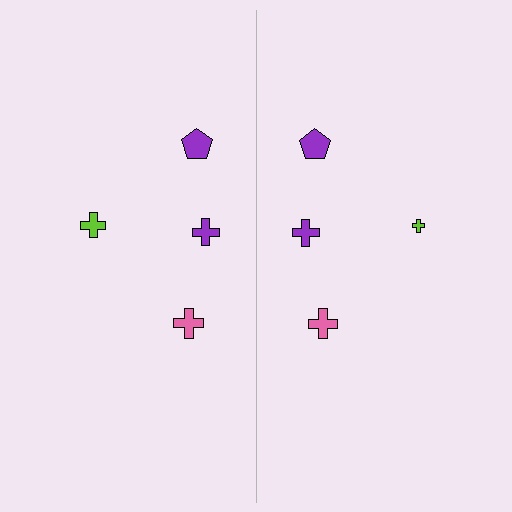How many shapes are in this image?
There are 8 shapes in this image.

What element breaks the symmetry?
The lime cross on the right side has a different size than its mirror counterpart.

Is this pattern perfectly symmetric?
No, the pattern is not perfectly symmetric. The lime cross on the right side has a different size than its mirror counterpart.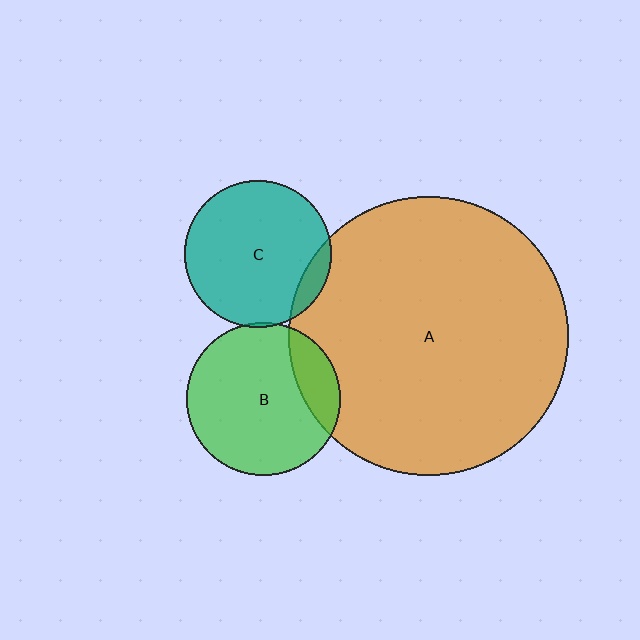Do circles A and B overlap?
Yes.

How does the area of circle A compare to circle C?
Approximately 3.6 times.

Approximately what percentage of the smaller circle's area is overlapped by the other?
Approximately 15%.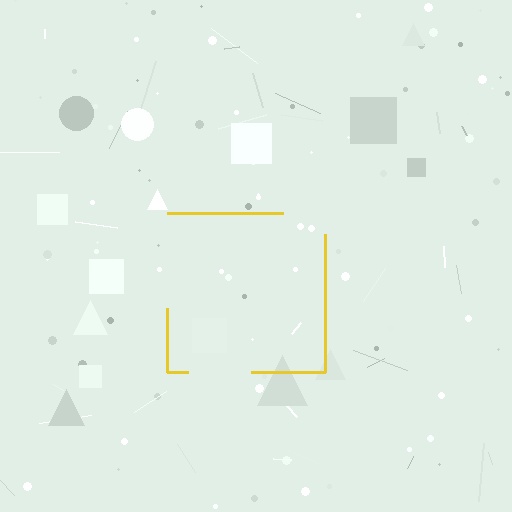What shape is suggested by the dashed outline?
The dashed outline suggests a square.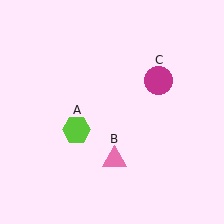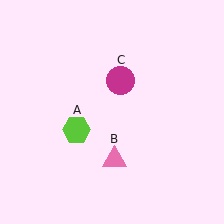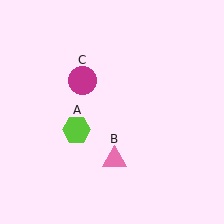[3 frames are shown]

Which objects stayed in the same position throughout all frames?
Lime hexagon (object A) and pink triangle (object B) remained stationary.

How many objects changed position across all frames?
1 object changed position: magenta circle (object C).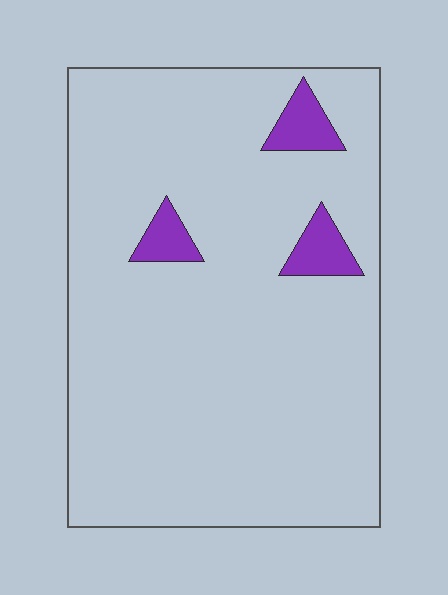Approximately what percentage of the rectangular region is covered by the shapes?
Approximately 5%.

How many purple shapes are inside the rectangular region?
3.